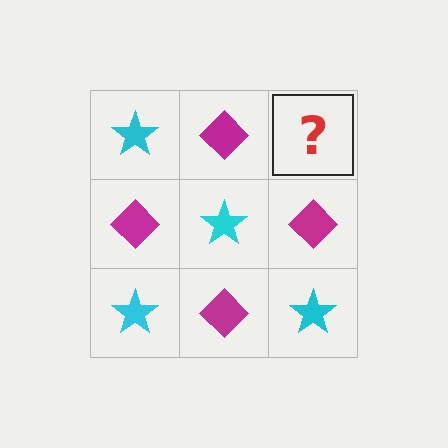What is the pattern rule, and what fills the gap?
The rule is that it alternates cyan star and magenta diamond in a checkerboard pattern. The gap should be filled with a cyan star.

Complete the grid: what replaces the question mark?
The question mark should be replaced with a cyan star.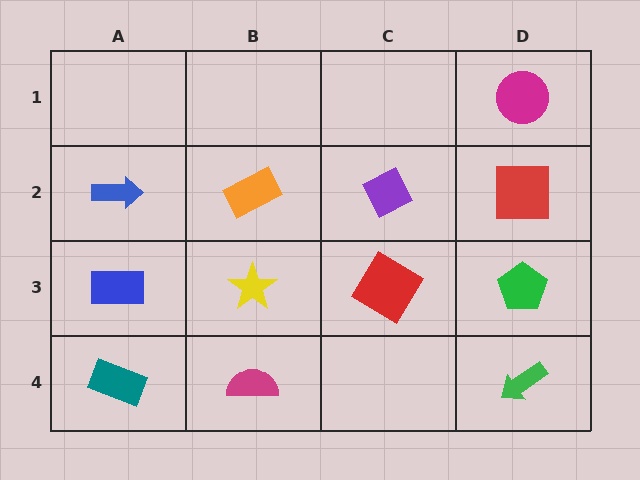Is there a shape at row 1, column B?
No, that cell is empty.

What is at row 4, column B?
A magenta semicircle.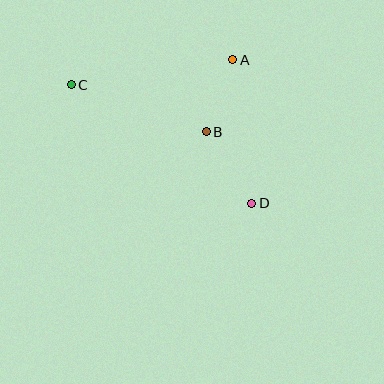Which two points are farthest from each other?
Points C and D are farthest from each other.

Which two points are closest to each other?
Points A and B are closest to each other.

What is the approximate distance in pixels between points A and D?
The distance between A and D is approximately 145 pixels.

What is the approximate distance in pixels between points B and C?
The distance between B and C is approximately 143 pixels.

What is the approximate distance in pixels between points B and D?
The distance between B and D is approximately 85 pixels.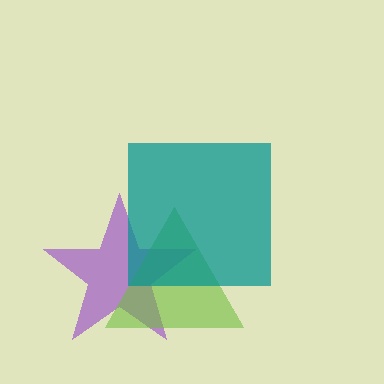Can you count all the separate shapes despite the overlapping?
Yes, there are 3 separate shapes.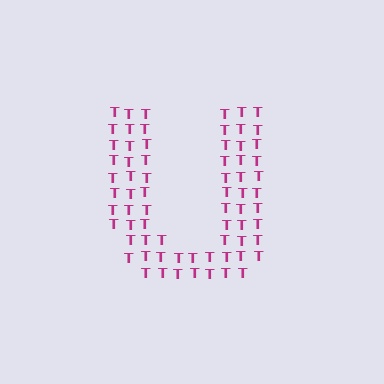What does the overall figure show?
The overall figure shows the letter U.